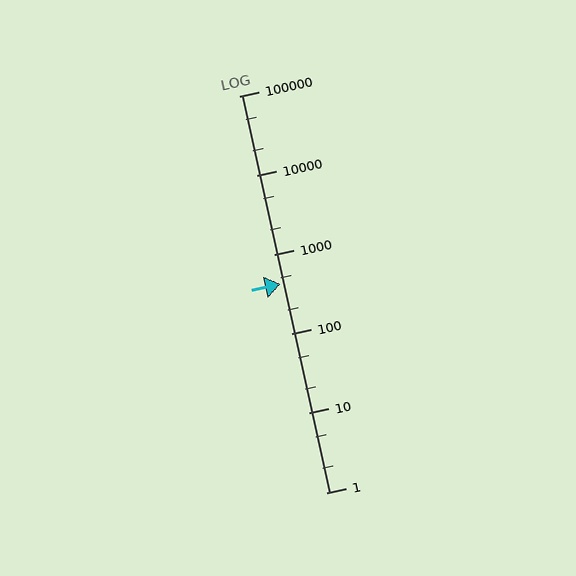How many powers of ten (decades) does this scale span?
The scale spans 5 decades, from 1 to 100000.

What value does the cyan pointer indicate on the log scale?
The pointer indicates approximately 430.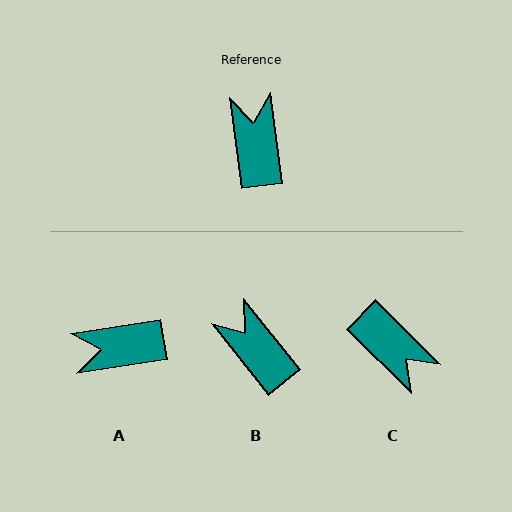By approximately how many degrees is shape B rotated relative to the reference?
Approximately 31 degrees counter-clockwise.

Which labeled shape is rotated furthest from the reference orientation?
C, about 142 degrees away.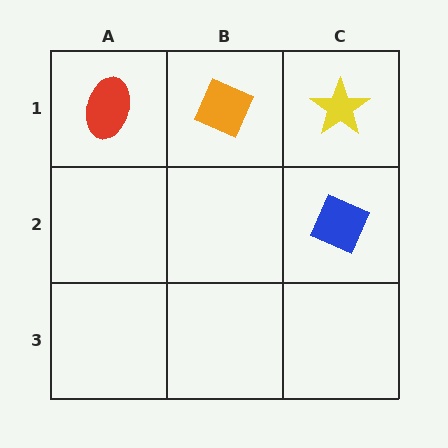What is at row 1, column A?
A red ellipse.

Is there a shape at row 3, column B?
No, that cell is empty.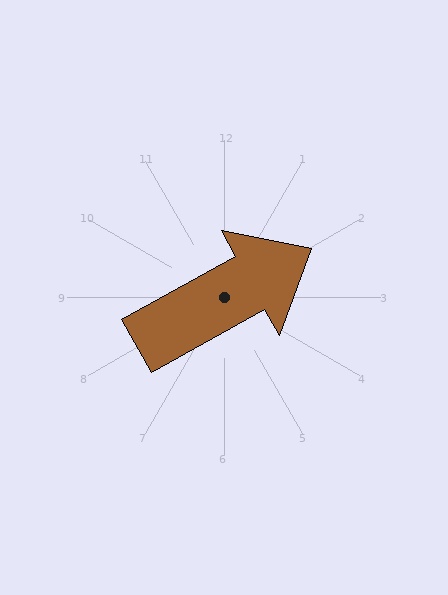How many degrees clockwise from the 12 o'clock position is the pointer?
Approximately 61 degrees.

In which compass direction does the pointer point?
Northeast.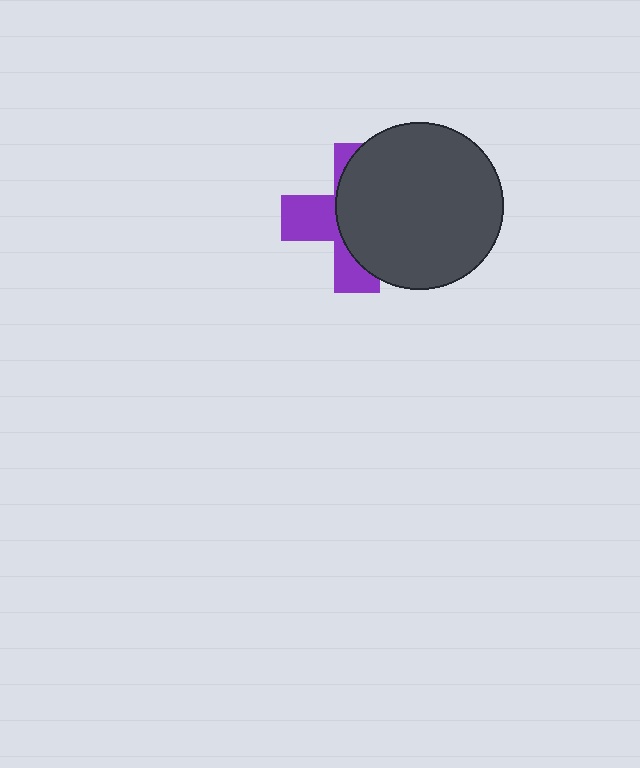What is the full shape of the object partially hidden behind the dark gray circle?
The partially hidden object is a purple cross.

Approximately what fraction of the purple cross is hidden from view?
Roughly 60% of the purple cross is hidden behind the dark gray circle.